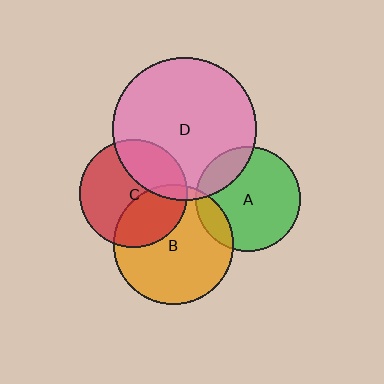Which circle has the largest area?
Circle D (pink).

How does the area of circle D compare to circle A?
Approximately 1.9 times.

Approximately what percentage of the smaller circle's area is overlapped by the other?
Approximately 5%.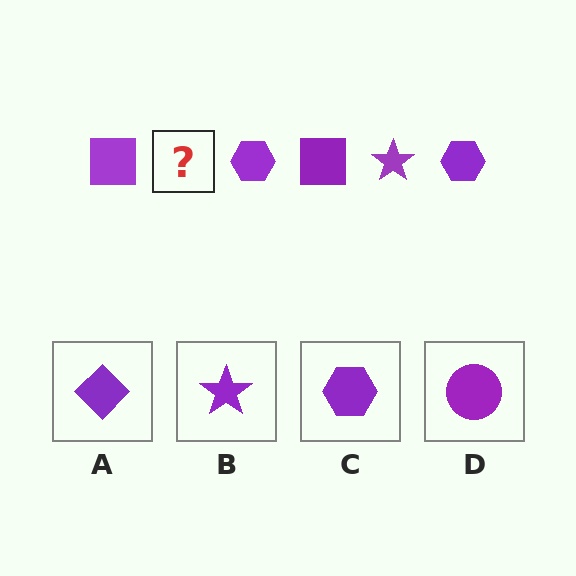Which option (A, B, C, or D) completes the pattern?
B.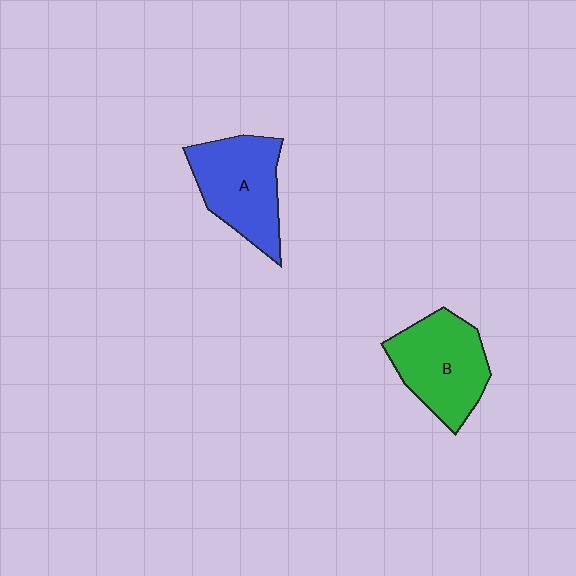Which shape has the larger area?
Shape B (green).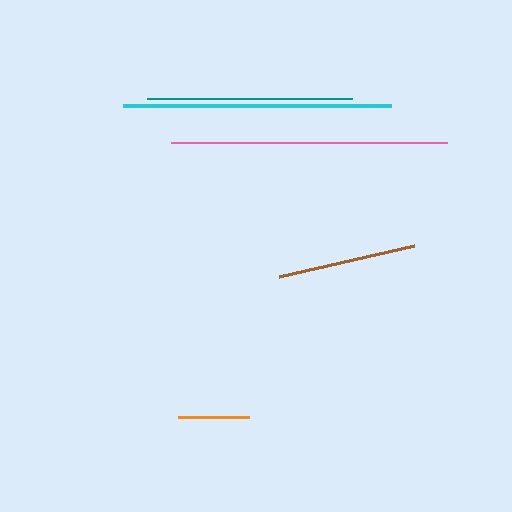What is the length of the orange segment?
The orange segment is approximately 71 pixels long.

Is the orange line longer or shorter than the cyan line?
The cyan line is longer than the orange line.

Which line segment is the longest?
The pink line is the longest at approximately 275 pixels.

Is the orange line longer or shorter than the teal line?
The teal line is longer than the orange line.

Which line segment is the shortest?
The orange line is the shortest at approximately 71 pixels.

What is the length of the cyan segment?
The cyan segment is approximately 268 pixels long.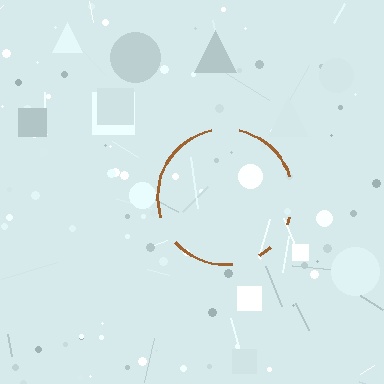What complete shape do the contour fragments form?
The contour fragments form a circle.